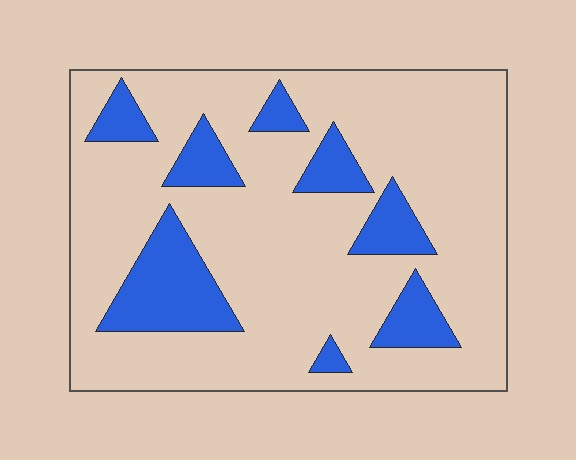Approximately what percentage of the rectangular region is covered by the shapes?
Approximately 20%.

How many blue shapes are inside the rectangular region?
8.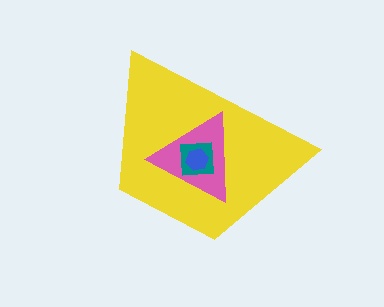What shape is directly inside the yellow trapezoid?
The pink triangle.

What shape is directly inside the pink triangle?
The teal square.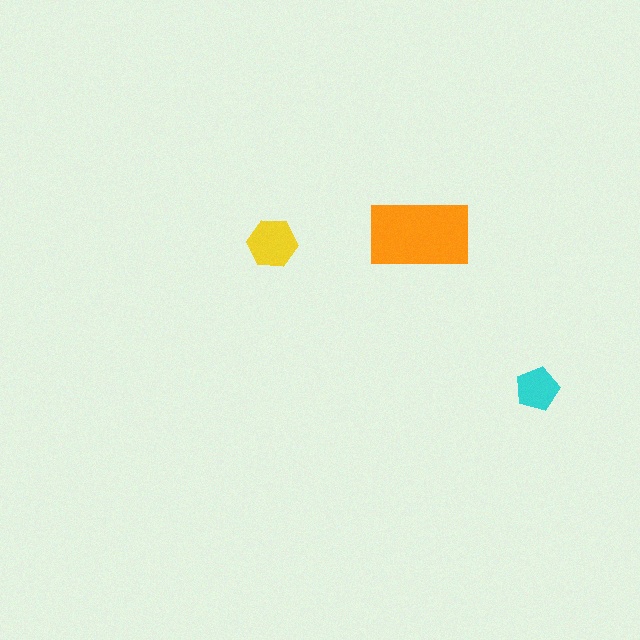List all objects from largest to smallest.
The orange rectangle, the yellow hexagon, the cyan pentagon.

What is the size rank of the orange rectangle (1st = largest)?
1st.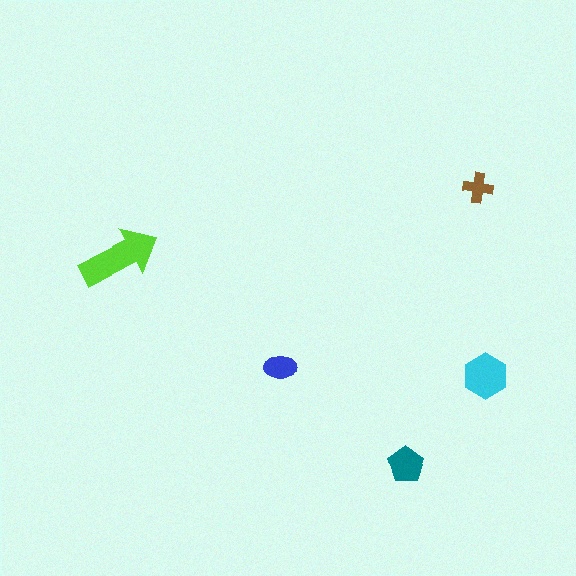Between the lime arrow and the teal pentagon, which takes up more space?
The lime arrow.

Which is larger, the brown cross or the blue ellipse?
The blue ellipse.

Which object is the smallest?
The brown cross.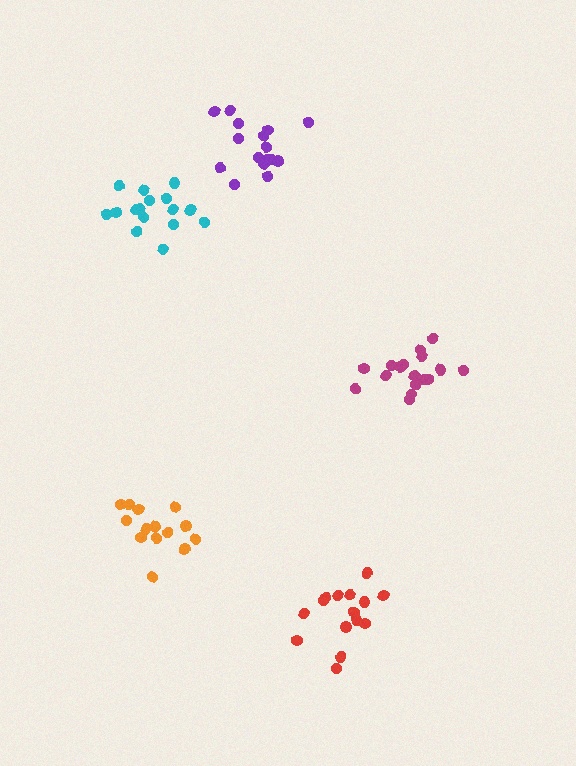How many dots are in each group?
Group 1: 16 dots, Group 2: 14 dots, Group 3: 17 dots, Group 4: 16 dots, Group 5: 15 dots (78 total).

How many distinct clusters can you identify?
There are 5 distinct clusters.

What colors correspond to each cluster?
The clusters are colored: cyan, orange, magenta, purple, red.